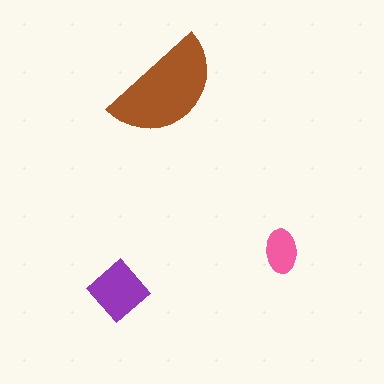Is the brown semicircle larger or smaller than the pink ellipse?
Larger.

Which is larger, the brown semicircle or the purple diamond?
The brown semicircle.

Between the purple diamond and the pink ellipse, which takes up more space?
The purple diamond.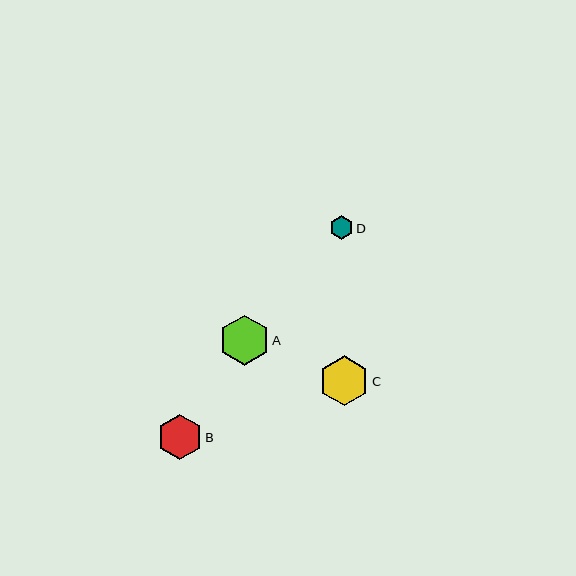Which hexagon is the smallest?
Hexagon D is the smallest with a size of approximately 23 pixels.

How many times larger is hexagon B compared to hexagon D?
Hexagon B is approximately 1.9 times the size of hexagon D.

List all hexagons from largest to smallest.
From largest to smallest: A, C, B, D.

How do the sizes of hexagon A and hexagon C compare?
Hexagon A and hexagon C are approximately the same size.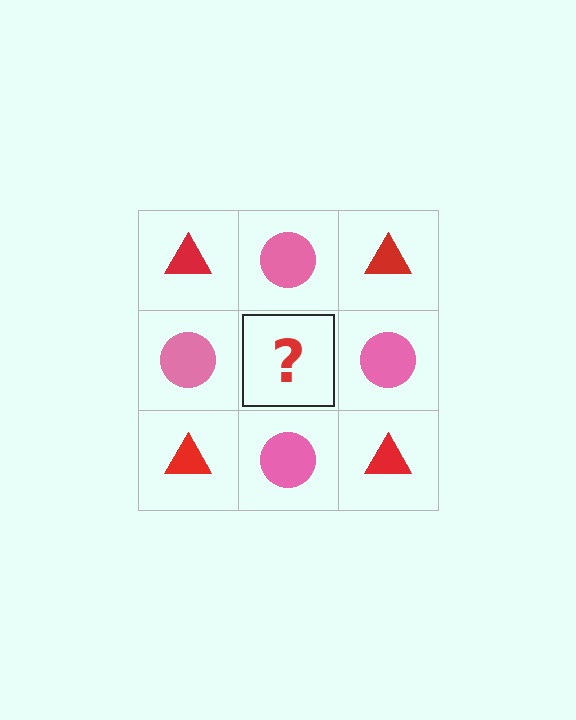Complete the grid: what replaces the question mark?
The question mark should be replaced with a red triangle.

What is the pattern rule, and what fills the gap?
The rule is that it alternates red triangle and pink circle in a checkerboard pattern. The gap should be filled with a red triangle.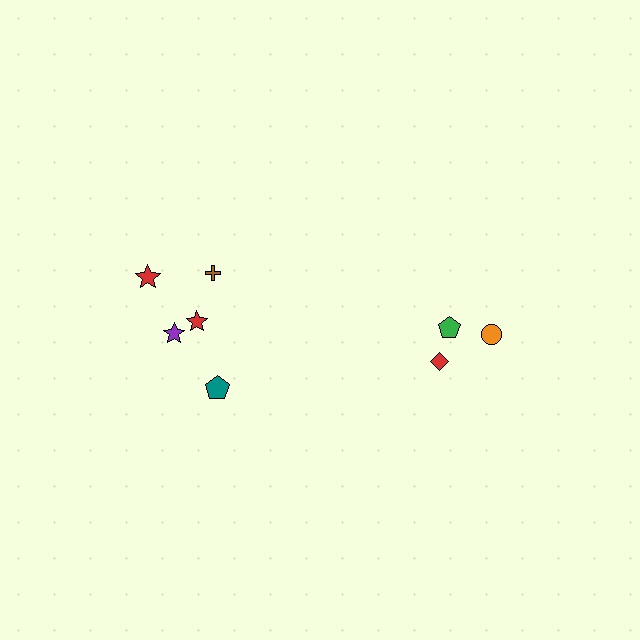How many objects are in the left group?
There are 5 objects.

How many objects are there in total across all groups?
There are 8 objects.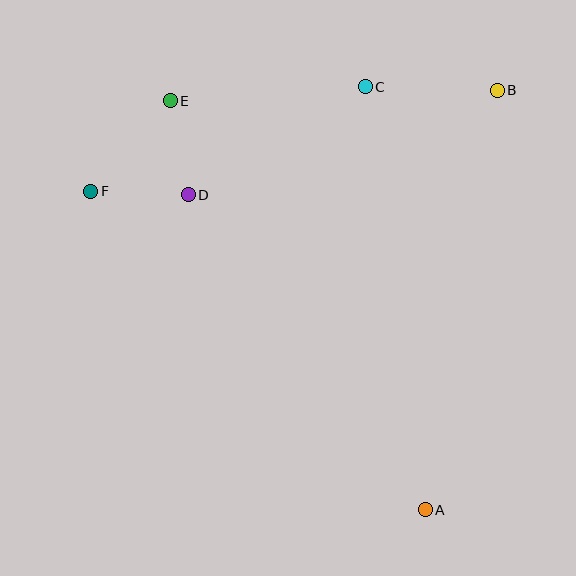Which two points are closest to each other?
Points D and E are closest to each other.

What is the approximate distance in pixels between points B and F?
The distance between B and F is approximately 419 pixels.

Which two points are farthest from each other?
Points A and E are farthest from each other.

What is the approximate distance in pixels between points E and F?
The distance between E and F is approximately 121 pixels.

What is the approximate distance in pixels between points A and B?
The distance between A and B is approximately 425 pixels.